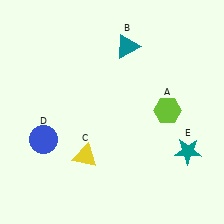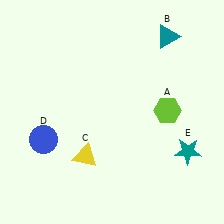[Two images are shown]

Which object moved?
The teal triangle (B) moved right.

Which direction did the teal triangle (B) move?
The teal triangle (B) moved right.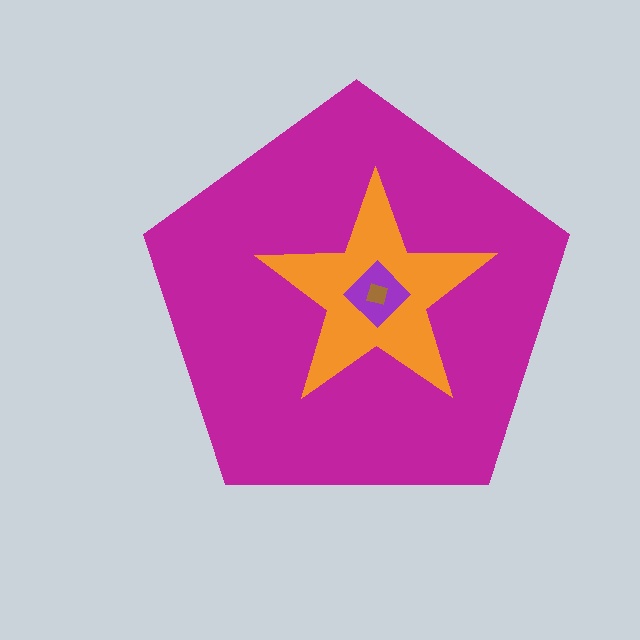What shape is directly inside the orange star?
The purple diamond.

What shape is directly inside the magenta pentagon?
The orange star.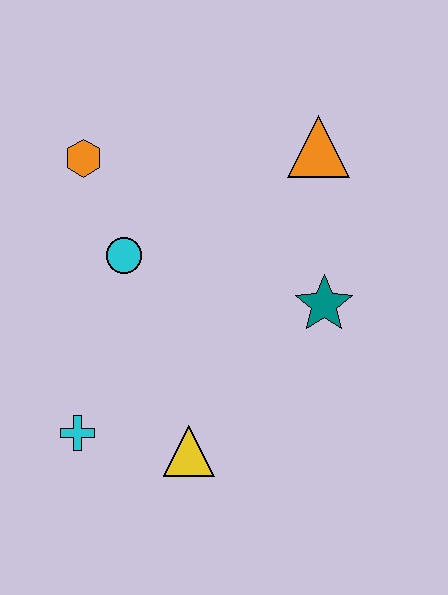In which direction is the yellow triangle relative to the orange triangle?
The yellow triangle is below the orange triangle.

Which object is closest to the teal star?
The orange triangle is closest to the teal star.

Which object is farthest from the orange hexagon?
The yellow triangle is farthest from the orange hexagon.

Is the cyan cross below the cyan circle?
Yes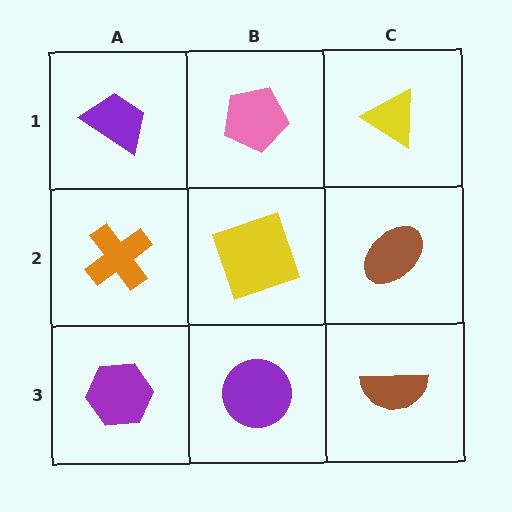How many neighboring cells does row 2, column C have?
3.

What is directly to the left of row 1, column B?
A purple trapezoid.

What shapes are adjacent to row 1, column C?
A brown ellipse (row 2, column C), a pink pentagon (row 1, column B).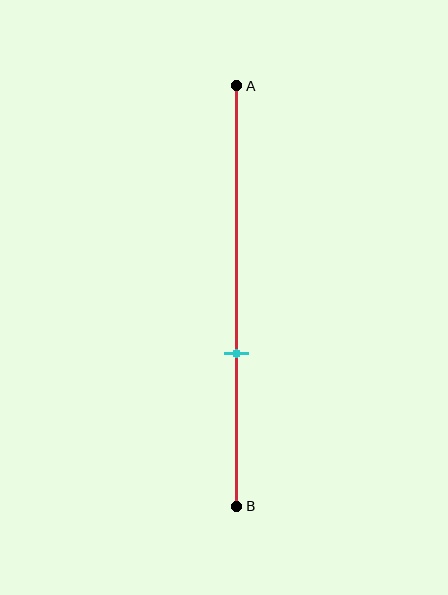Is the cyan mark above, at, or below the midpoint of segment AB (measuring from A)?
The cyan mark is below the midpoint of segment AB.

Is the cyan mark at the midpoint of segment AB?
No, the mark is at about 65% from A, not at the 50% midpoint.